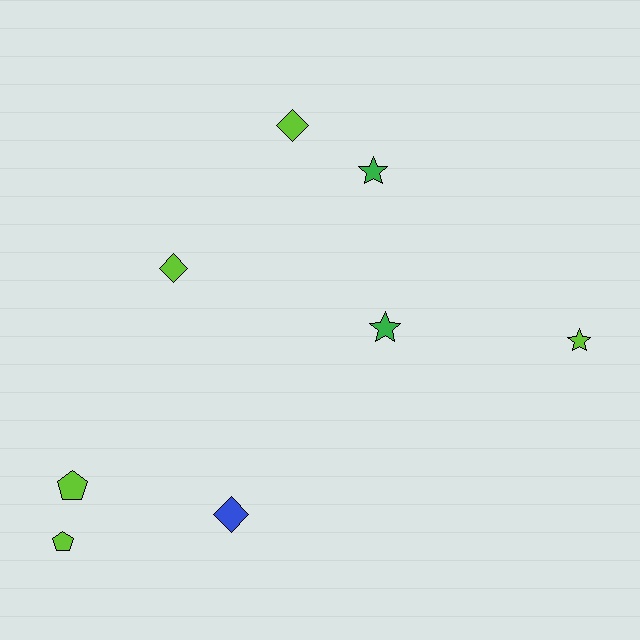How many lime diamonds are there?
There are 2 lime diamonds.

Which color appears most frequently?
Lime, with 5 objects.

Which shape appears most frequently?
Star, with 3 objects.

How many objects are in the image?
There are 8 objects.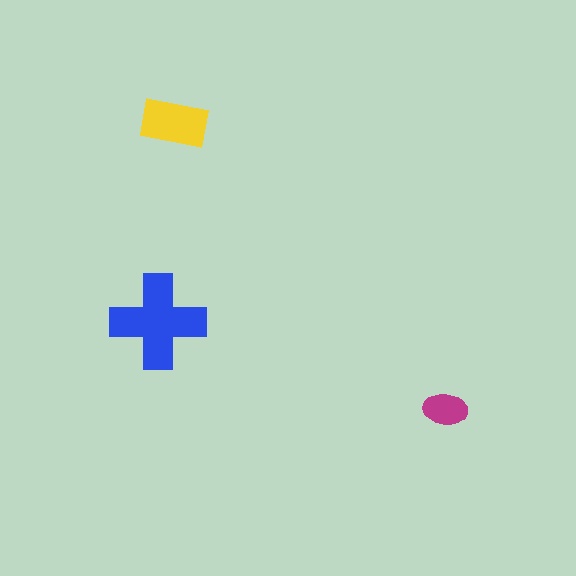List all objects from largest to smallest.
The blue cross, the yellow rectangle, the magenta ellipse.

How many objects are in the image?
There are 3 objects in the image.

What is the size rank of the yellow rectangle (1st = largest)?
2nd.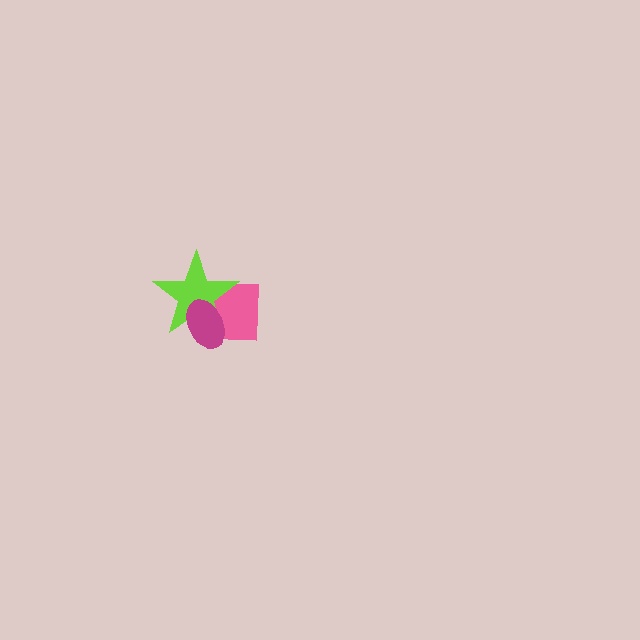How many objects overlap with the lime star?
2 objects overlap with the lime star.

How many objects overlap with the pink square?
2 objects overlap with the pink square.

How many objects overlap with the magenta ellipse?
2 objects overlap with the magenta ellipse.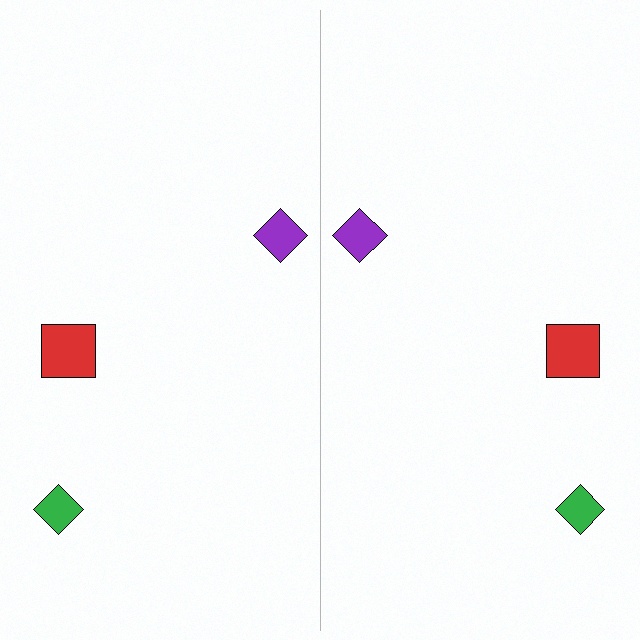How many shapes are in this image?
There are 6 shapes in this image.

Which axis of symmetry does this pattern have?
The pattern has a vertical axis of symmetry running through the center of the image.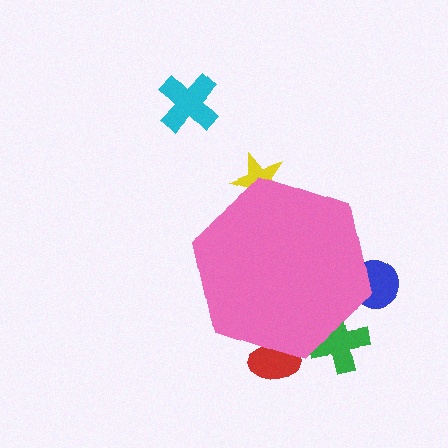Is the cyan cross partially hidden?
No, the cyan cross is fully visible.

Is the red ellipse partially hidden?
Yes, the red ellipse is partially hidden behind the pink hexagon.